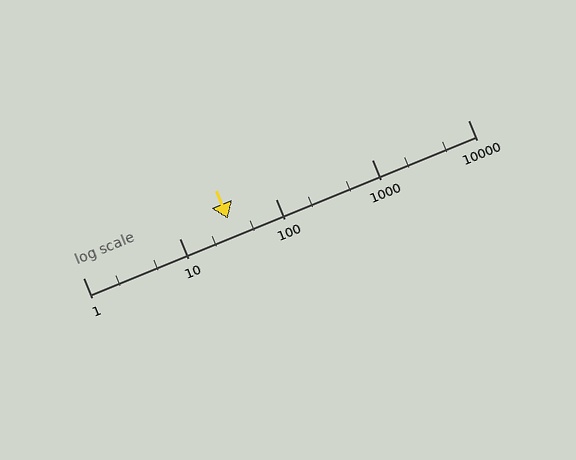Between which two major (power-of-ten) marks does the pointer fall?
The pointer is between 10 and 100.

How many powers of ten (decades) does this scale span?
The scale spans 4 decades, from 1 to 10000.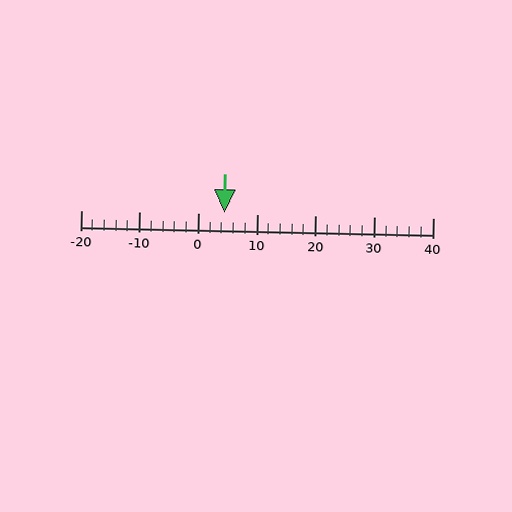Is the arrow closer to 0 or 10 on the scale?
The arrow is closer to 0.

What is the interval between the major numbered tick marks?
The major tick marks are spaced 10 units apart.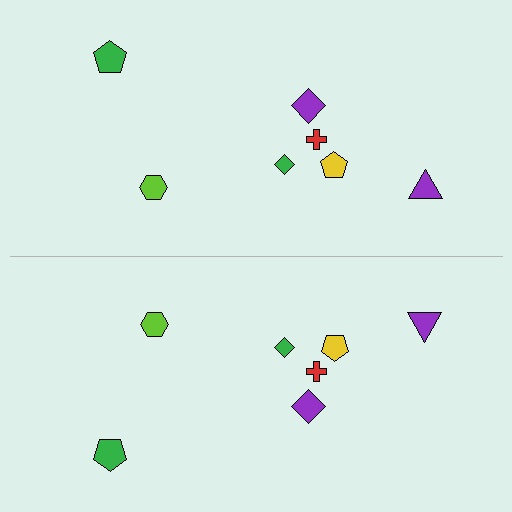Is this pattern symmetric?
Yes, this pattern has bilateral (reflection) symmetry.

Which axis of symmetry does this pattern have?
The pattern has a horizontal axis of symmetry running through the center of the image.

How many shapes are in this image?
There are 14 shapes in this image.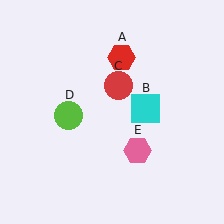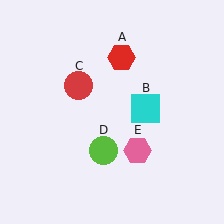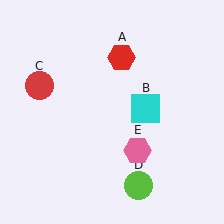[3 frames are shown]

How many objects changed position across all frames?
2 objects changed position: red circle (object C), lime circle (object D).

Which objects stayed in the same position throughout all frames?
Red hexagon (object A) and cyan square (object B) and pink hexagon (object E) remained stationary.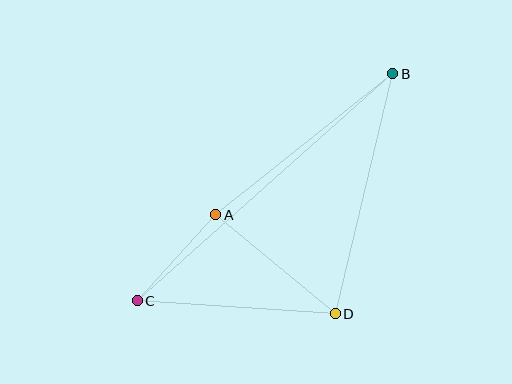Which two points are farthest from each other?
Points B and C are farthest from each other.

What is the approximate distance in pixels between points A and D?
The distance between A and D is approximately 155 pixels.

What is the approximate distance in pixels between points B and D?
The distance between B and D is approximately 247 pixels.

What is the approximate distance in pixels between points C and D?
The distance between C and D is approximately 198 pixels.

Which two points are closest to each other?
Points A and C are closest to each other.